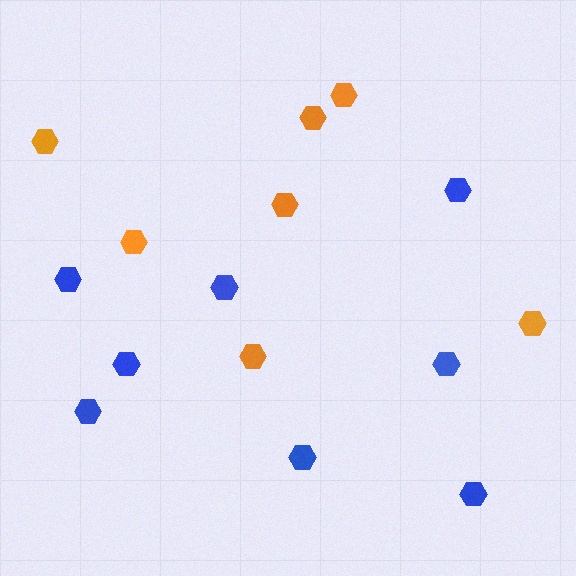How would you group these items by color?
There are 2 groups: one group of orange hexagons (7) and one group of blue hexagons (8).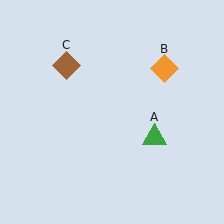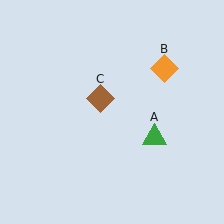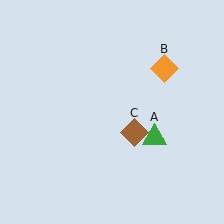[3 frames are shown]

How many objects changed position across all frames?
1 object changed position: brown diamond (object C).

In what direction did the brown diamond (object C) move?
The brown diamond (object C) moved down and to the right.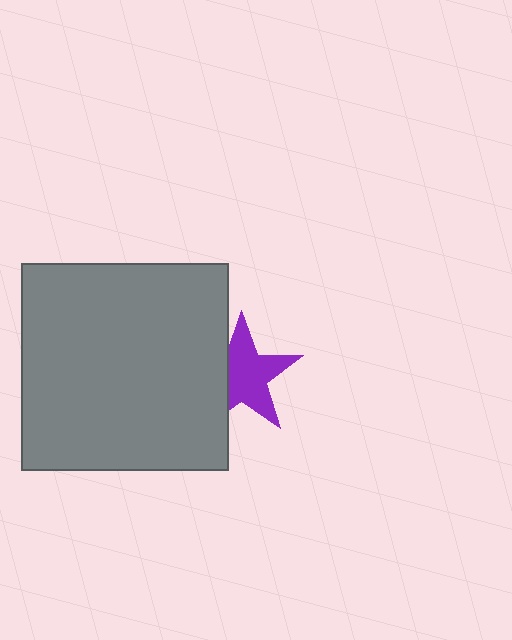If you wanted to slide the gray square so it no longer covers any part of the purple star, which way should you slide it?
Slide it left — that is the most direct way to separate the two shapes.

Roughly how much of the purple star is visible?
Most of it is visible (roughly 70%).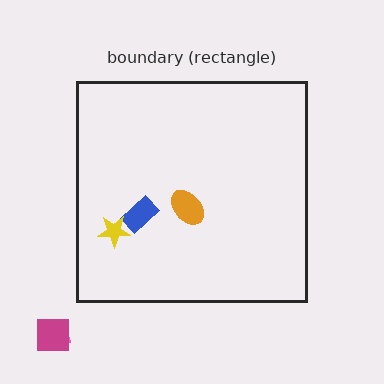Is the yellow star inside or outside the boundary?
Inside.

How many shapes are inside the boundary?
3 inside, 2 outside.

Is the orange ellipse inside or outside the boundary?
Inside.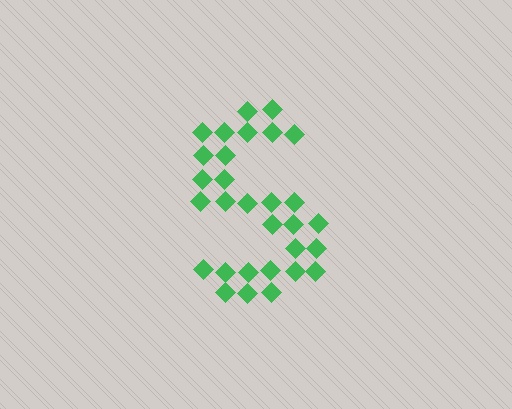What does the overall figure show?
The overall figure shows the letter S.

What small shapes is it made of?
It is made of small diamonds.